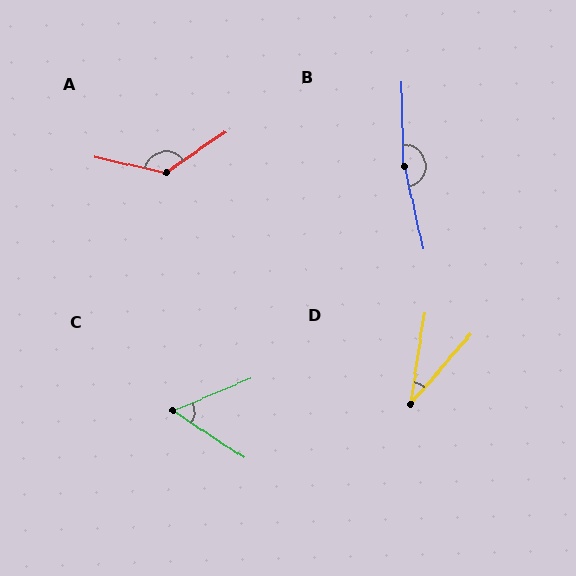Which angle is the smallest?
D, at approximately 32 degrees.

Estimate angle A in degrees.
Approximately 133 degrees.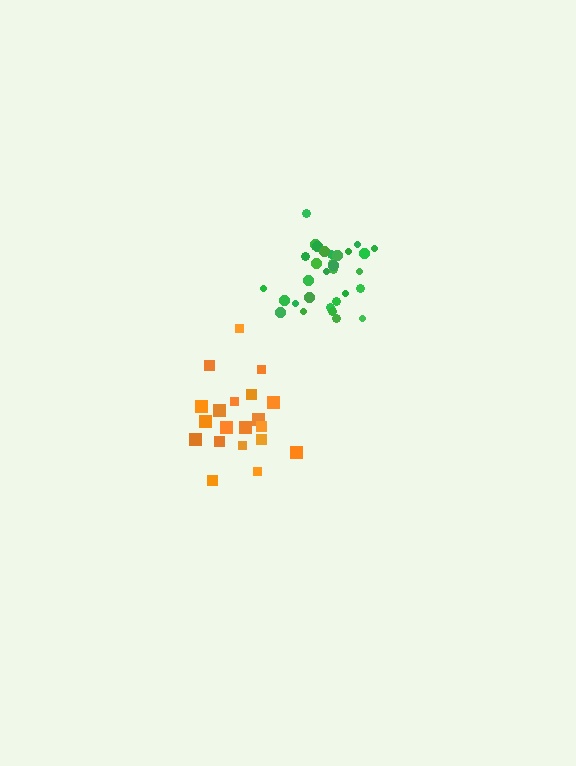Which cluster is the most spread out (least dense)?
Orange.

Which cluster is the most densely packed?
Green.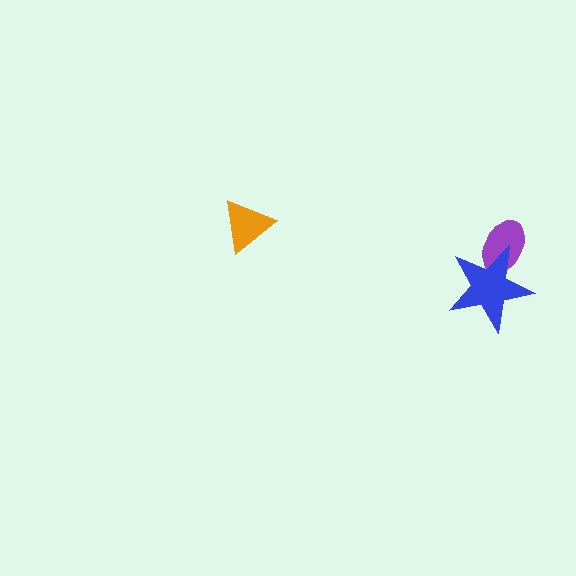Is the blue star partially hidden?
No, no other shape covers it.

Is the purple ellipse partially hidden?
Yes, it is partially covered by another shape.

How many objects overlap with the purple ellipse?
1 object overlaps with the purple ellipse.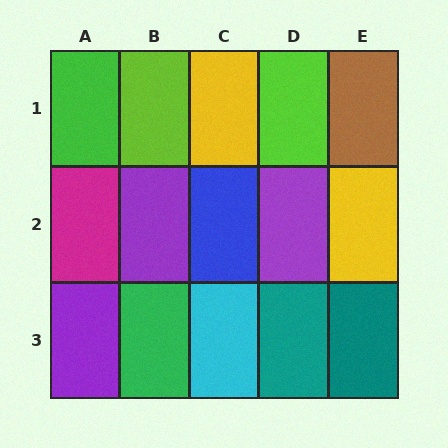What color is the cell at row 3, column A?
Purple.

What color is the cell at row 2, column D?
Purple.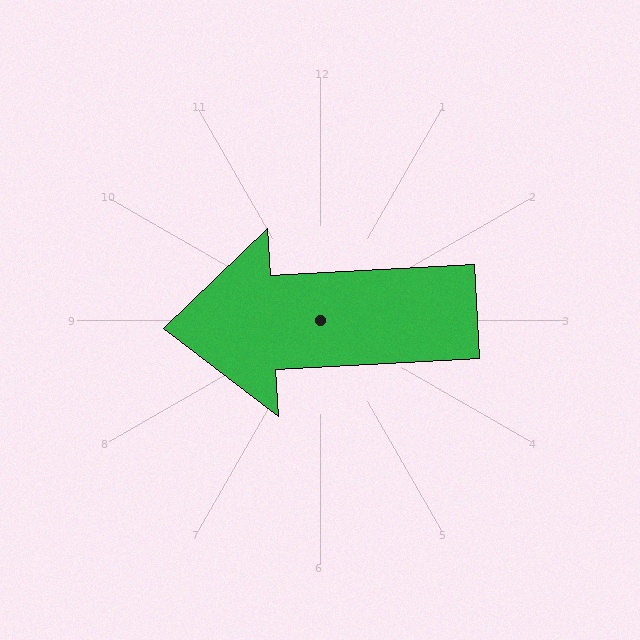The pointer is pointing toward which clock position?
Roughly 9 o'clock.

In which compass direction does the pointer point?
West.